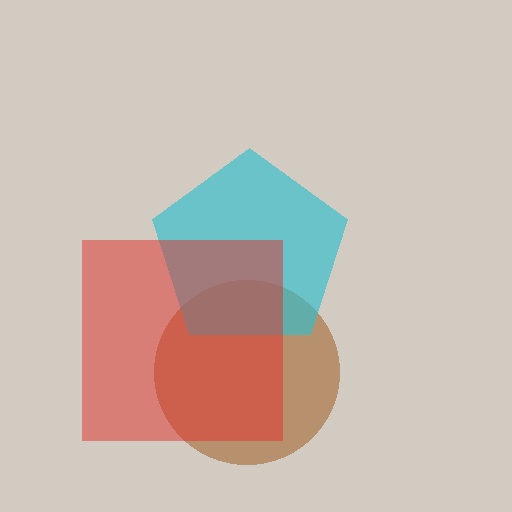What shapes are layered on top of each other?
The layered shapes are: a brown circle, a cyan pentagon, a red square.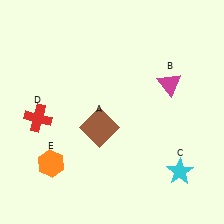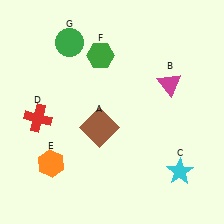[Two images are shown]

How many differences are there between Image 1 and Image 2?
There are 2 differences between the two images.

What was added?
A green hexagon (F), a green circle (G) were added in Image 2.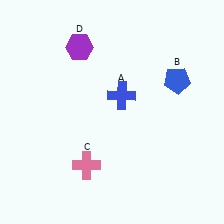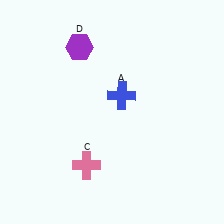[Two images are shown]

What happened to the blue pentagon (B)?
The blue pentagon (B) was removed in Image 2. It was in the top-right area of Image 1.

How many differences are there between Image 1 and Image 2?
There is 1 difference between the two images.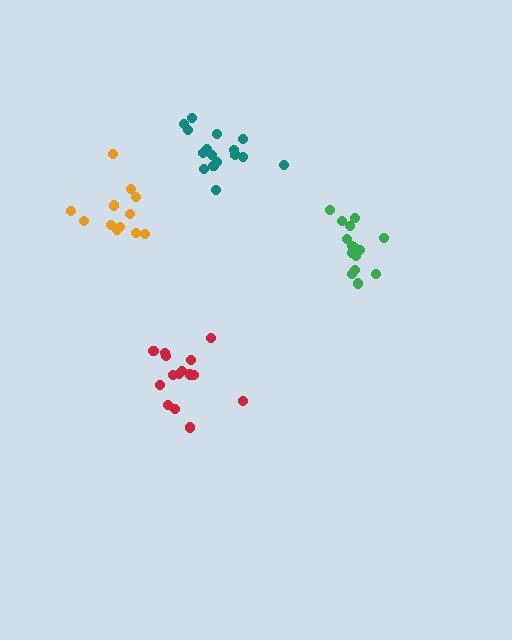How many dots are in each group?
Group 1: 15 dots, Group 2: 12 dots, Group 3: 16 dots, Group 4: 16 dots (59 total).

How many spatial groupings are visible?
There are 4 spatial groupings.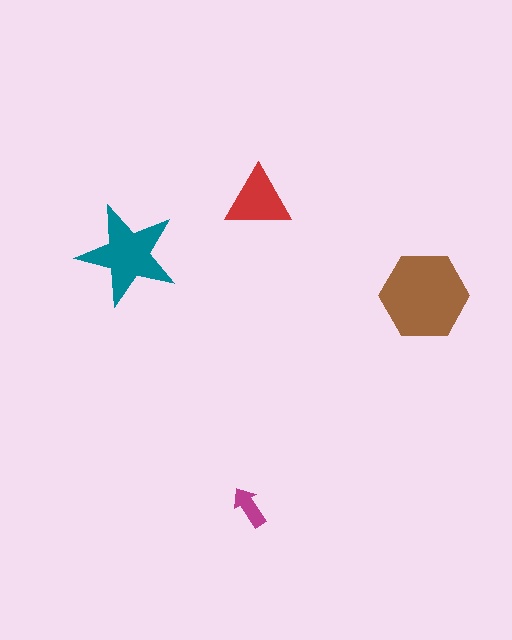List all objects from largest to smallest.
The brown hexagon, the teal star, the red triangle, the magenta arrow.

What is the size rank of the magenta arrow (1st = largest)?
4th.